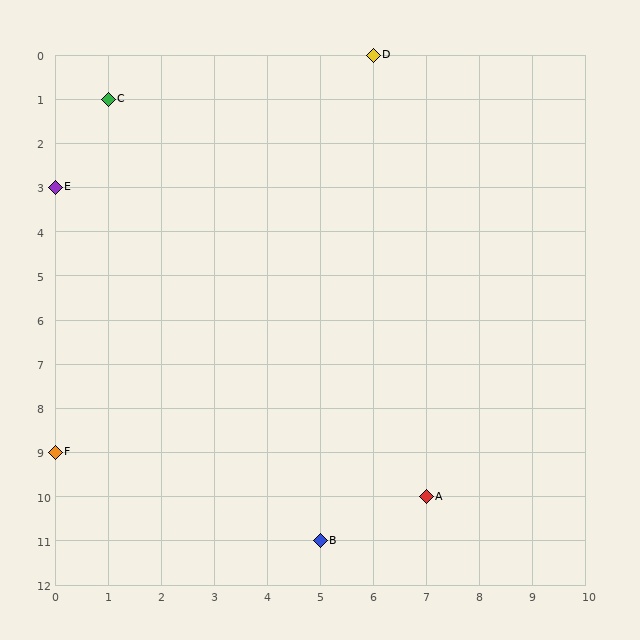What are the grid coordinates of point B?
Point B is at grid coordinates (5, 11).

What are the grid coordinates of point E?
Point E is at grid coordinates (0, 3).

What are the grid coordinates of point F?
Point F is at grid coordinates (0, 9).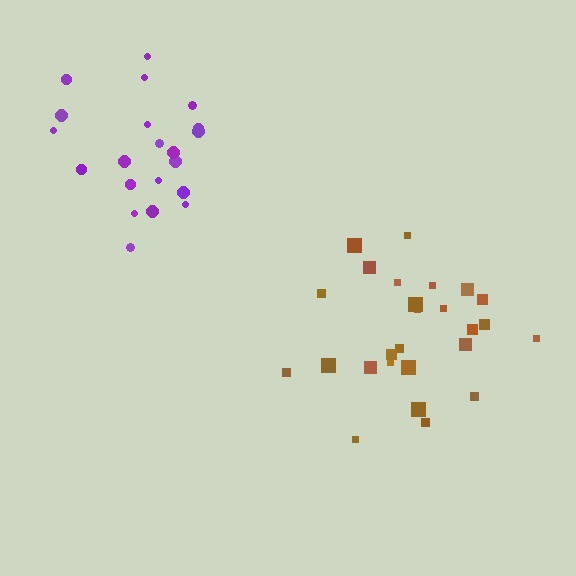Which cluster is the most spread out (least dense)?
Brown.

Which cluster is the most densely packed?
Purple.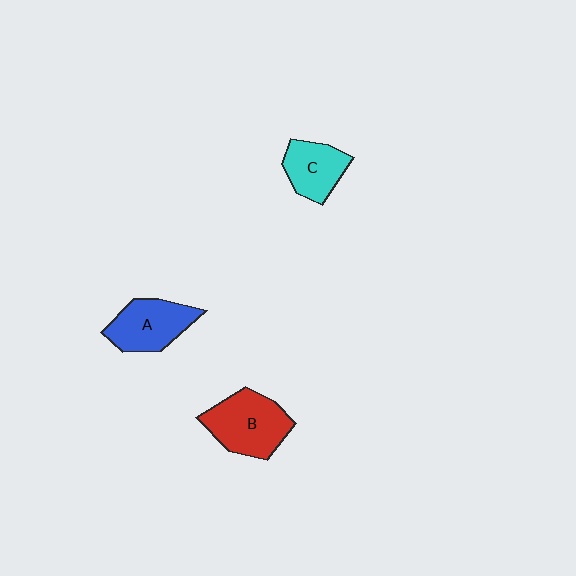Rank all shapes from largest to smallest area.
From largest to smallest: B (red), A (blue), C (cyan).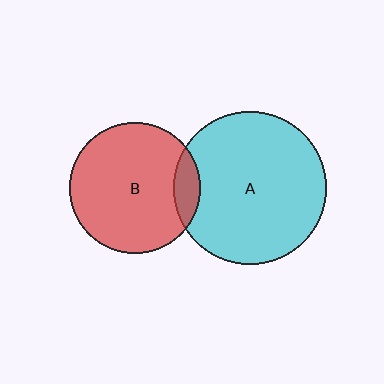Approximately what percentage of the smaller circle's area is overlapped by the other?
Approximately 10%.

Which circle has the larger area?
Circle A (cyan).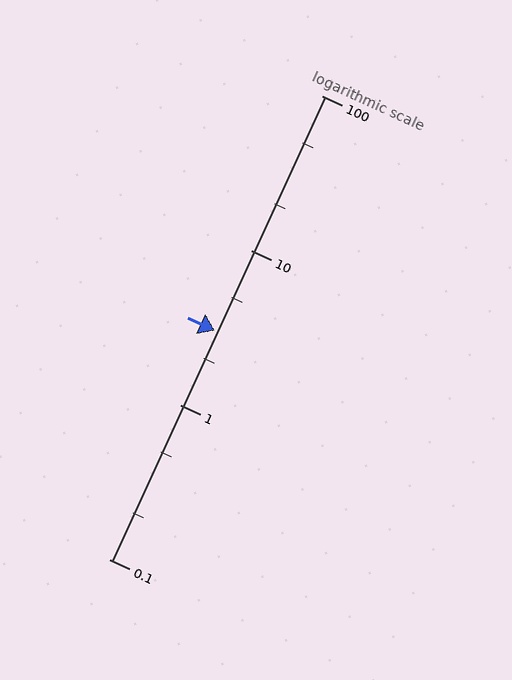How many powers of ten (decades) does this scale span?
The scale spans 3 decades, from 0.1 to 100.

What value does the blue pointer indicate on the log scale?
The pointer indicates approximately 3.